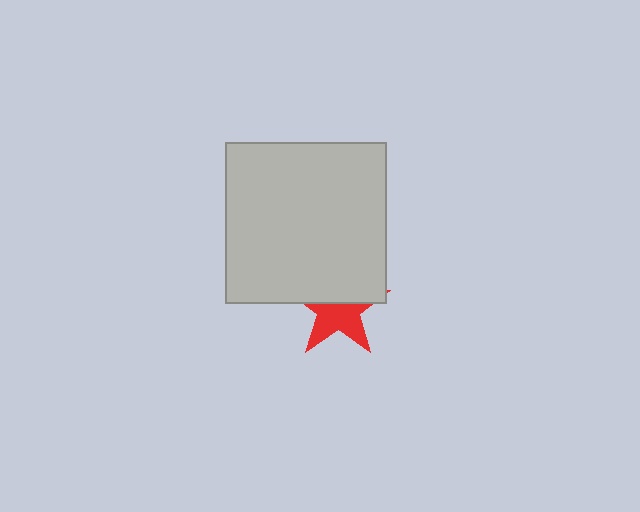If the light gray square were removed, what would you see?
You would see the complete red star.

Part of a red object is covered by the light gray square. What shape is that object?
It is a star.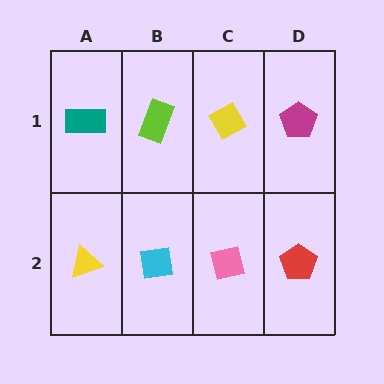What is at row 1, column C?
A yellow diamond.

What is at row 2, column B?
A cyan square.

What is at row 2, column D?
A red pentagon.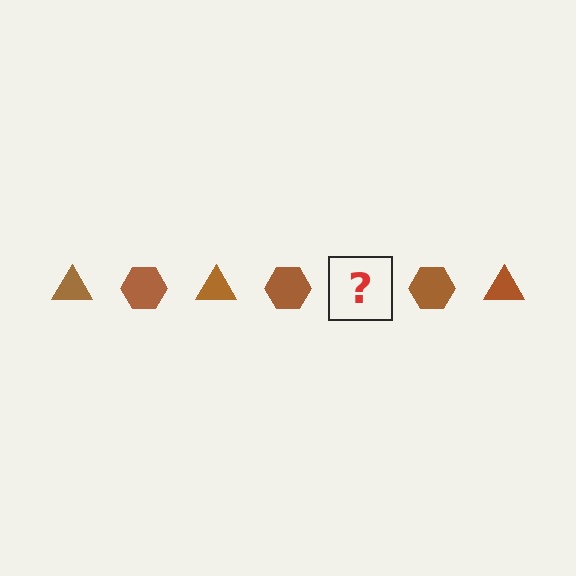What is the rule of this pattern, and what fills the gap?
The rule is that the pattern cycles through triangle, hexagon shapes in brown. The gap should be filled with a brown triangle.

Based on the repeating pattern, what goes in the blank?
The blank should be a brown triangle.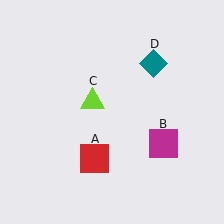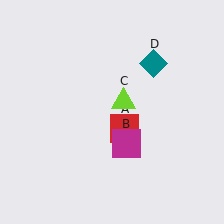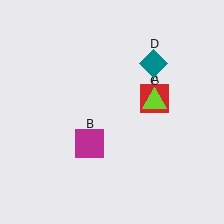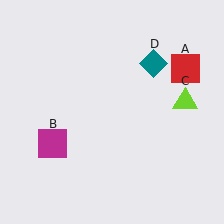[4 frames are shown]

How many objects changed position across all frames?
3 objects changed position: red square (object A), magenta square (object B), lime triangle (object C).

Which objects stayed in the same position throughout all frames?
Teal diamond (object D) remained stationary.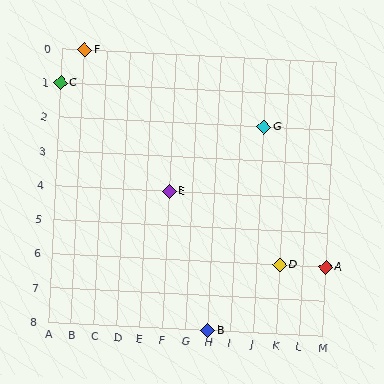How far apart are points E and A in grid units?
Points E and A are 7 columns and 2 rows apart (about 7.3 grid units diagonally).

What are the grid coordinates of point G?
Point G is at grid coordinates (J, 2).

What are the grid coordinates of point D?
Point D is at grid coordinates (K, 6).